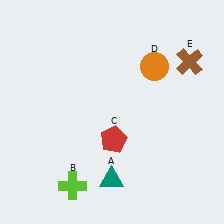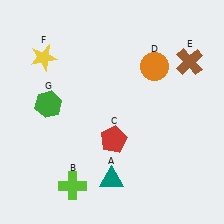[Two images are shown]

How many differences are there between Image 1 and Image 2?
There are 2 differences between the two images.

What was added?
A yellow star (F), a green hexagon (G) were added in Image 2.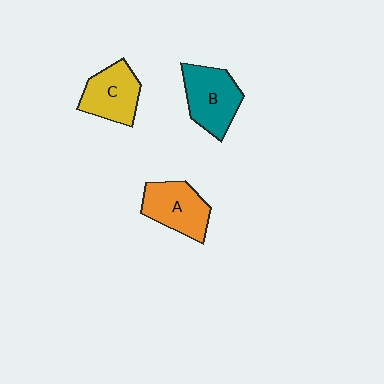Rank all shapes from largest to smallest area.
From largest to smallest: B (teal), A (orange), C (yellow).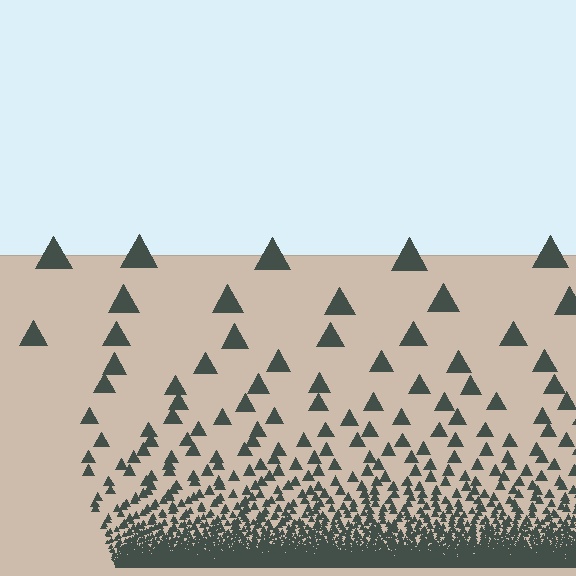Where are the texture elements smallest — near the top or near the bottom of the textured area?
Near the bottom.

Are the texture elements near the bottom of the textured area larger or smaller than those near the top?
Smaller. The gradient is inverted — elements near the bottom are smaller and denser.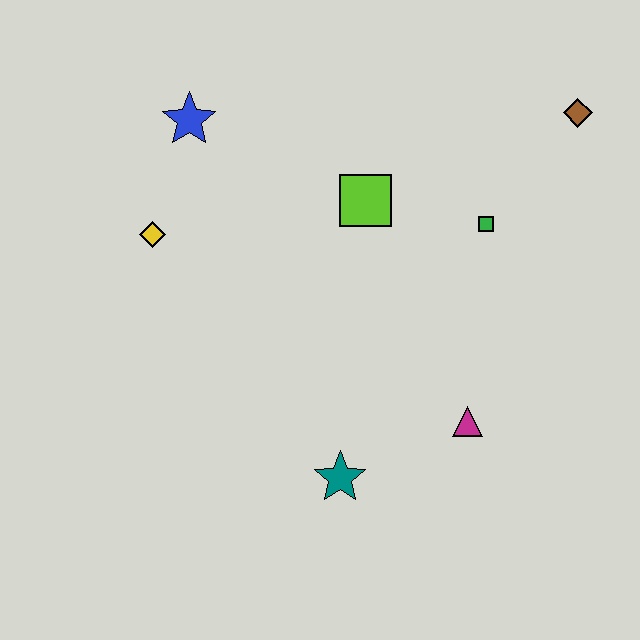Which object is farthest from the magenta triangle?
The blue star is farthest from the magenta triangle.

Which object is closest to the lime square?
The green square is closest to the lime square.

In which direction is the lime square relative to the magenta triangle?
The lime square is above the magenta triangle.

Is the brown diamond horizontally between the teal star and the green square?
No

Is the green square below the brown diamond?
Yes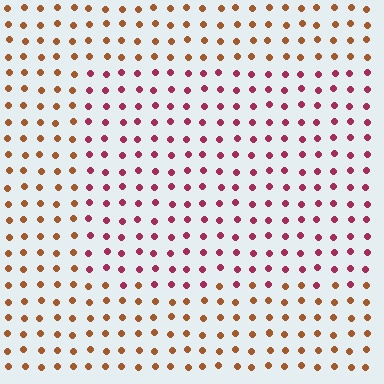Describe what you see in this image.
The image is filled with small brown elements in a uniform arrangement. A rectangle-shaped region is visible where the elements are tinted to a slightly different hue, forming a subtle color boundary.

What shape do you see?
I see a rectangle.